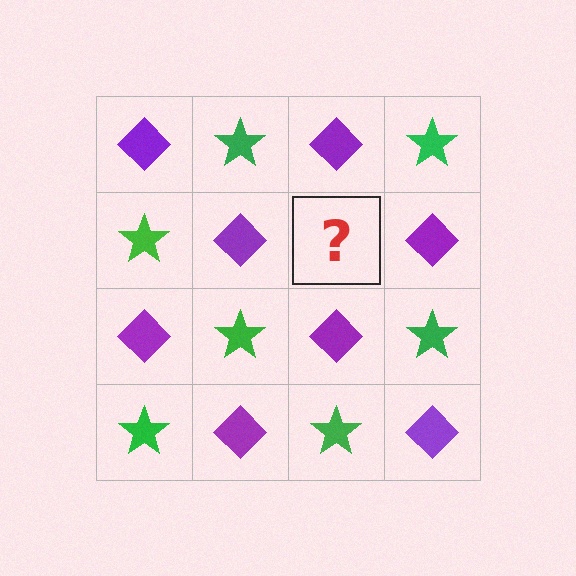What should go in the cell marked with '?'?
The missing cell should contain a green star.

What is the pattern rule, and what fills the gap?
The rule is that it alternates purple diamond and green star in a checkerboard pattern. The gap should be filled with a green star.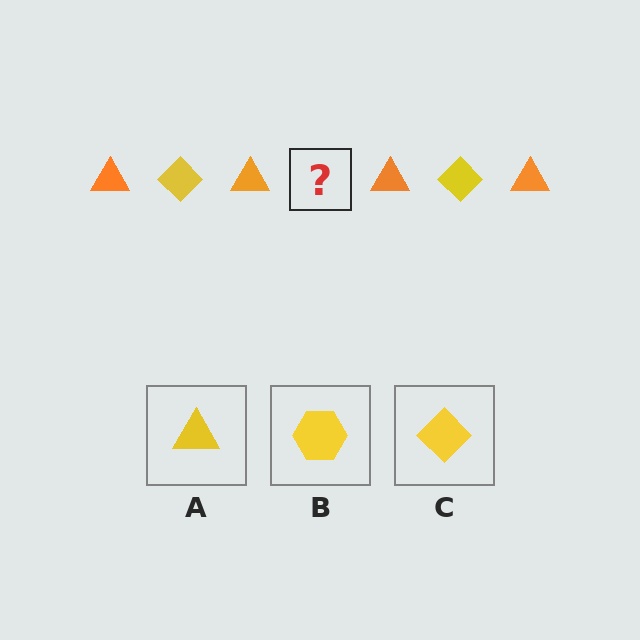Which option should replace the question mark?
Option C.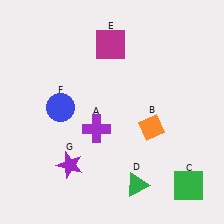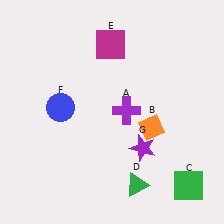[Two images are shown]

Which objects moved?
The objects that moved are: the purple cross (A), the purple star (G).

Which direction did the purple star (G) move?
The purple star (G) moved right.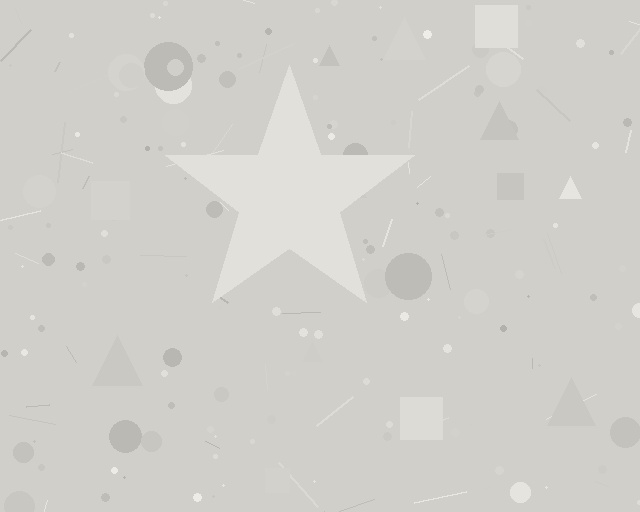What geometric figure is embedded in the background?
A star is embedded in the background.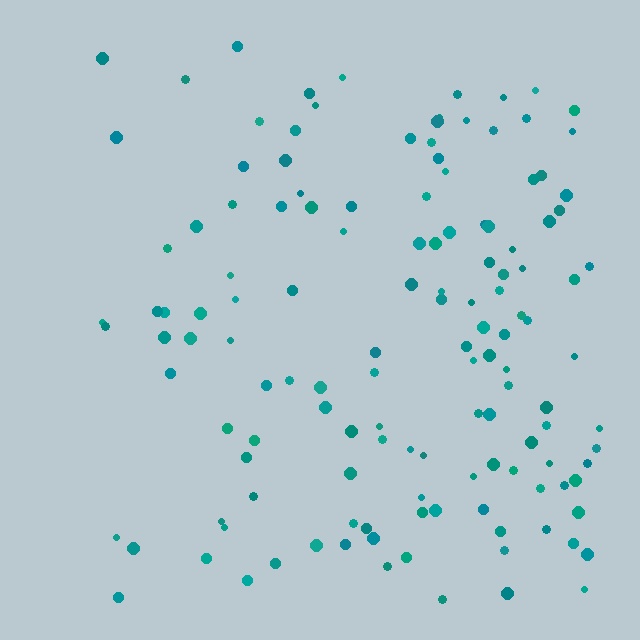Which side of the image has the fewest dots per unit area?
The left.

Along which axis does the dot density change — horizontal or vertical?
Horizontal.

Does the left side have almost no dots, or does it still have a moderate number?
Still a moderate number, just noticeably fewer than the right.